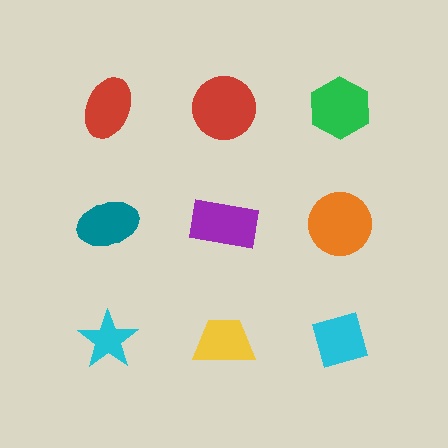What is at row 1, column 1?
A red ellipse.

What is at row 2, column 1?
A teal ellipse.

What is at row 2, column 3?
An orange circle.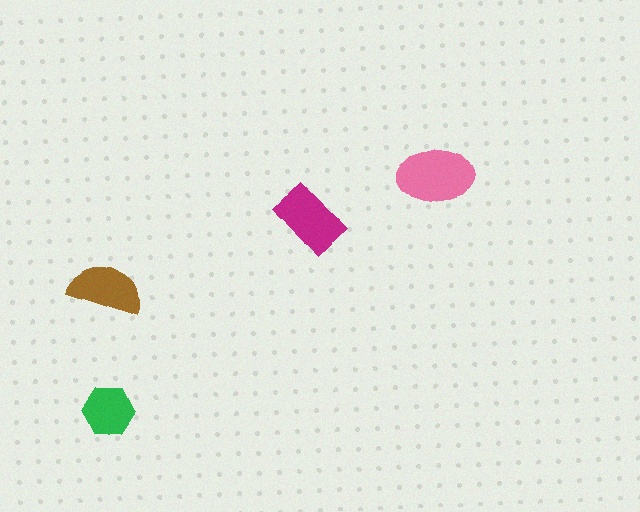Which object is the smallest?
The green hexagon.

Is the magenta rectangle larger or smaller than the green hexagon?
Larger.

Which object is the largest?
The pink ellipse.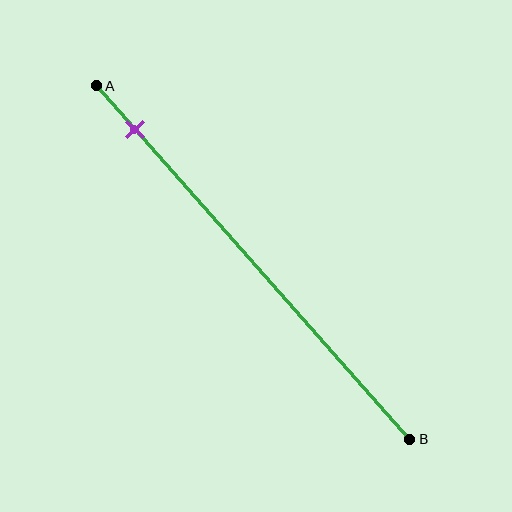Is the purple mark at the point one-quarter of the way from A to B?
No, the mark is at about 10% from A, not at the 25% one-quarter point.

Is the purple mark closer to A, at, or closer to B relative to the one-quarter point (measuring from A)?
The purple mark is closer to point A than the one-quarter point of segment AB.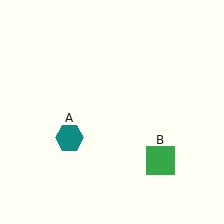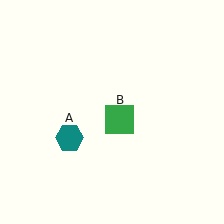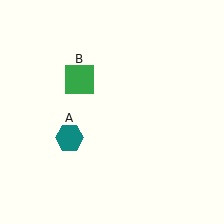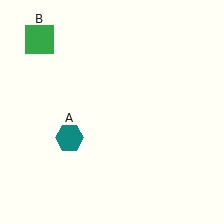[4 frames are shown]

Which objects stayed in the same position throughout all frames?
Teal hexagon (object A) remained stationary.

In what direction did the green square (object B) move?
The green square (object B) moved up and to the left.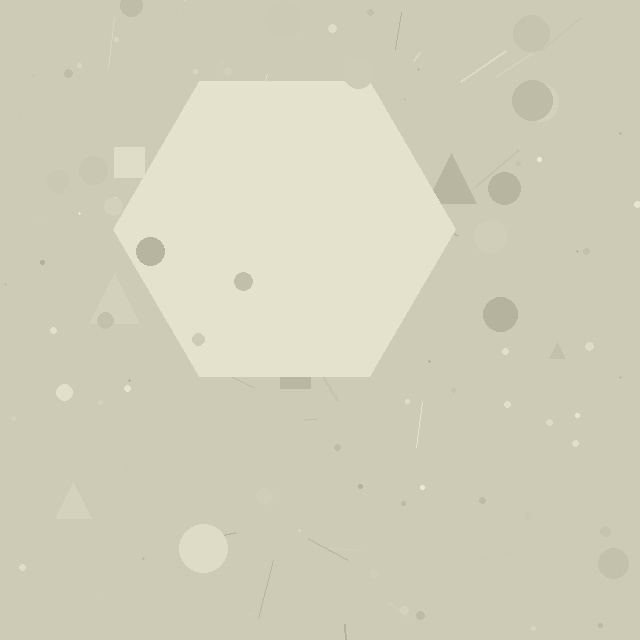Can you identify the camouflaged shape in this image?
The camouflaged shape is a hexagon.